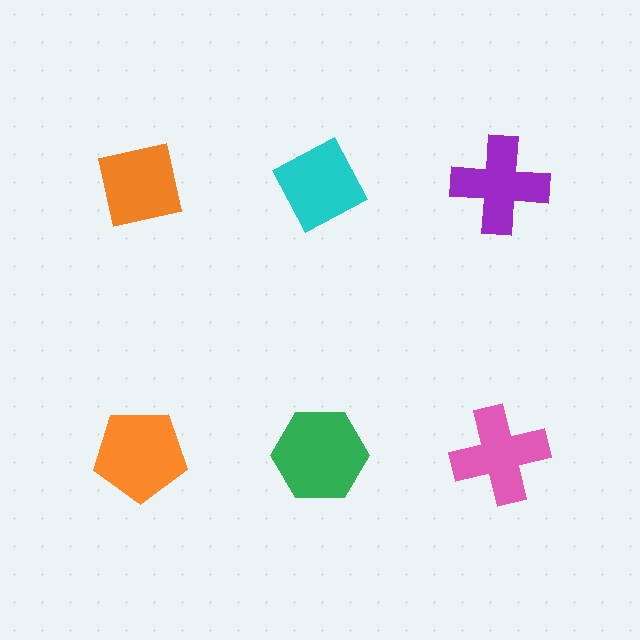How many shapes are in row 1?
3 shapes.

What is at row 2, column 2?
A green hexagon.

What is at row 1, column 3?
A purple cross.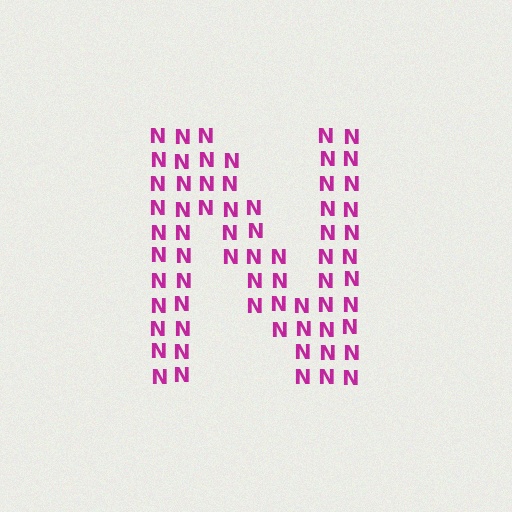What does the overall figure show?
The overall figure shows the letter N.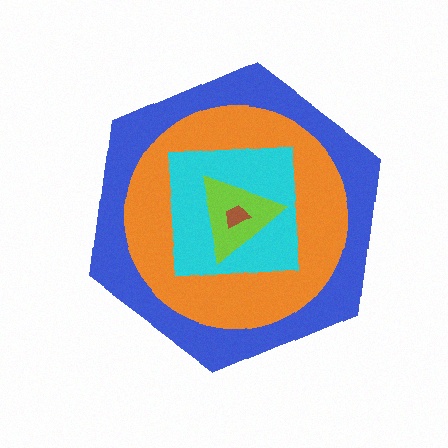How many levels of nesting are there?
5.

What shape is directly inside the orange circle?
The cyan square.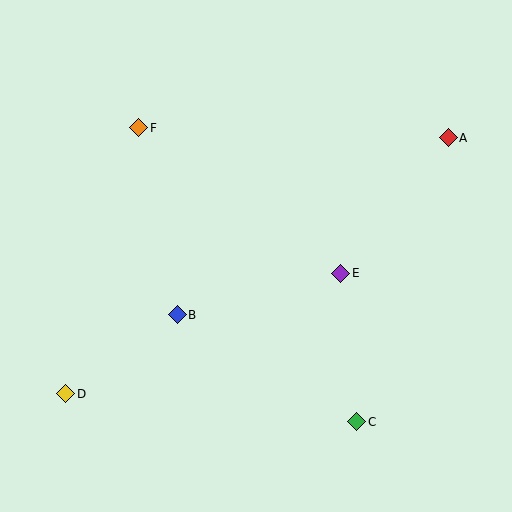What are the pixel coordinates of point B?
Point B is at (177, 315).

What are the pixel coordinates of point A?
Point A is at (448, 138).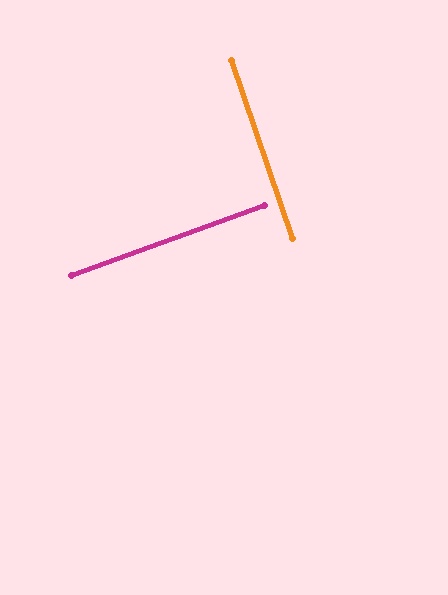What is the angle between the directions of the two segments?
Approximately 89 degrees.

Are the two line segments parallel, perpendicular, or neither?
Perpendicular — they meet at approximately 89°.